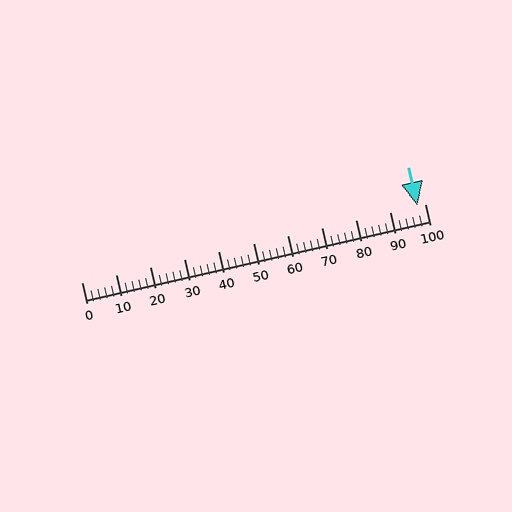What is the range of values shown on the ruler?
The ruler shows values from 0 to 100.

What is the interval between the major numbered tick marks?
The major tick marks are spaced 10 units apart.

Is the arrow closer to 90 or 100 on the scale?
The arrow is closer to 100.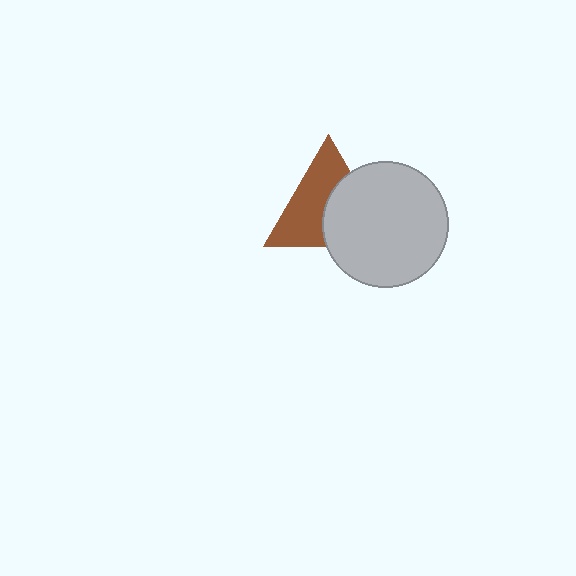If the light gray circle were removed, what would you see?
You would see the complete brown triangle.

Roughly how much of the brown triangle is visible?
About half of it is visible (roughly 55%).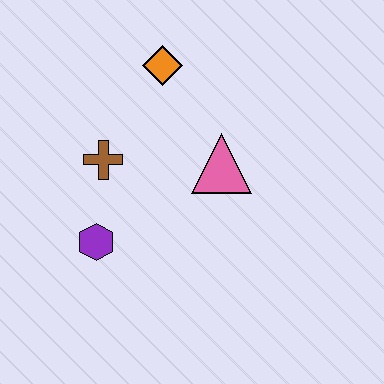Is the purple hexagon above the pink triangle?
No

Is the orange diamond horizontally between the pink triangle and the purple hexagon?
Yes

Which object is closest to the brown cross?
The purple hexagon is closest to the brown cross.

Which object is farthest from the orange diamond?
The purple hexagon is farthest from the orange diamond.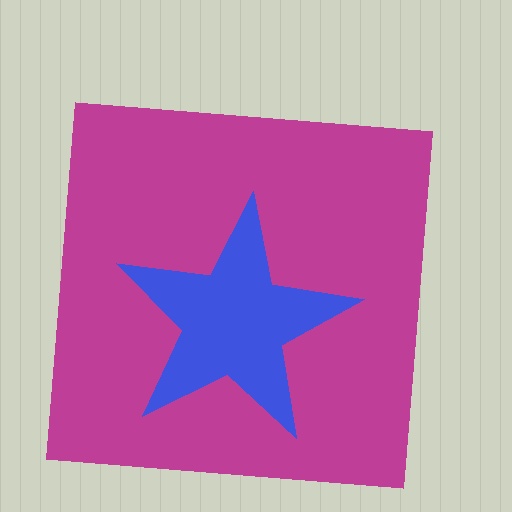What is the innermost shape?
The blue star.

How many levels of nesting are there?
2.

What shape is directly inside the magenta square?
The blue star.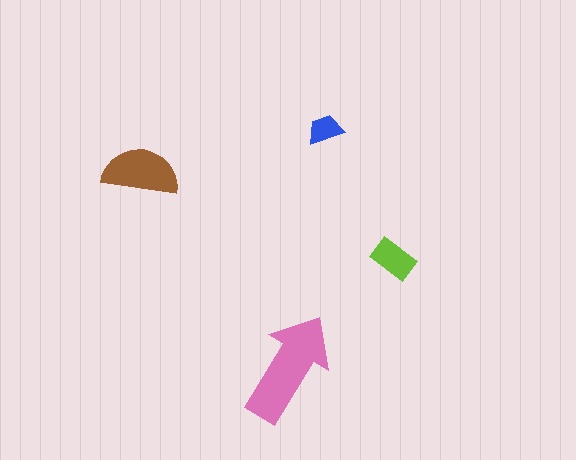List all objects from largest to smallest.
The pink arrow, the brown semicircle, the lime rectangle, the blue trapezoid.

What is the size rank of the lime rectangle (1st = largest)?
3rd.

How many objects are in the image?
There are 4 objects in the image.